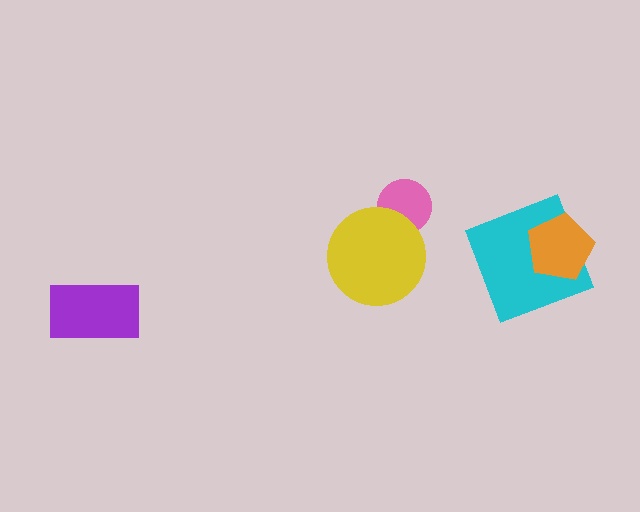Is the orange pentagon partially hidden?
No, no other shape covers it.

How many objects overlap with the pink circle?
1 object overlaps with the pink circle.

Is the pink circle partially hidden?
Yes, it is partially covered by another shape.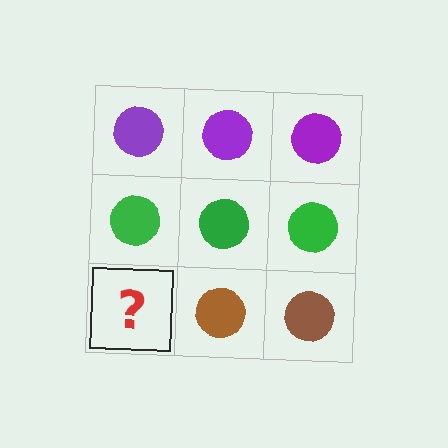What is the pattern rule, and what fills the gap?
The rule is that each row has a consistent color. The gap should be filled with a brown circle.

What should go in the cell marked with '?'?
The missing cell should contain a brown circle.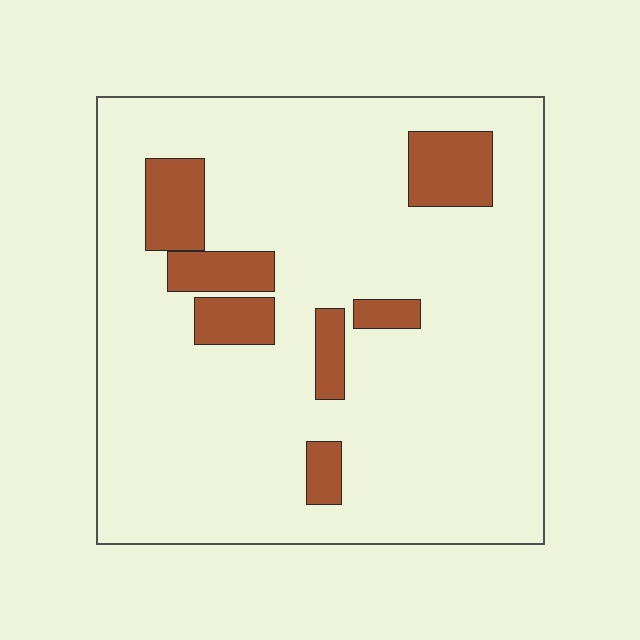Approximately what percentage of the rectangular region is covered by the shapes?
Approximately 15%.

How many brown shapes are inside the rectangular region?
7.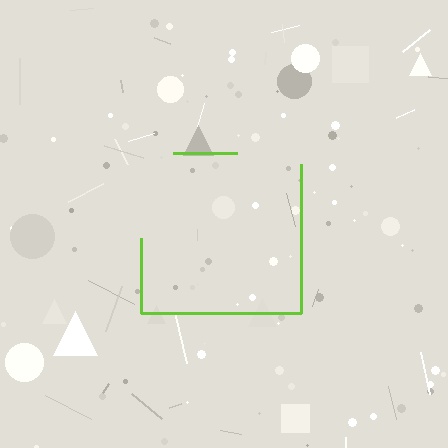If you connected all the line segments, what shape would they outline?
They would outline a square.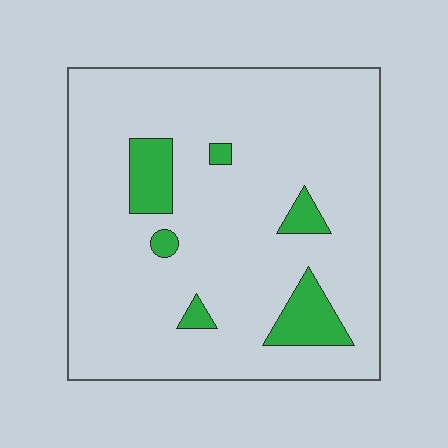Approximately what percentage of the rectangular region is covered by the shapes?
Approximately 10%.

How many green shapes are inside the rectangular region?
6.